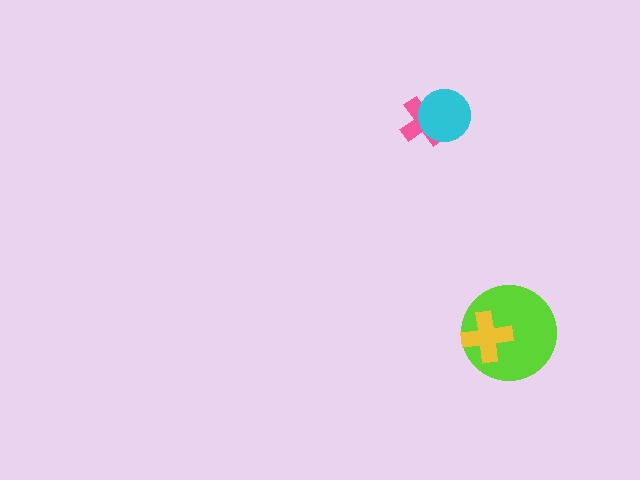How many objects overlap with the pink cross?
1 object overlaps with the pink cross.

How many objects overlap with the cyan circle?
1 object overlaps with the cyan circle.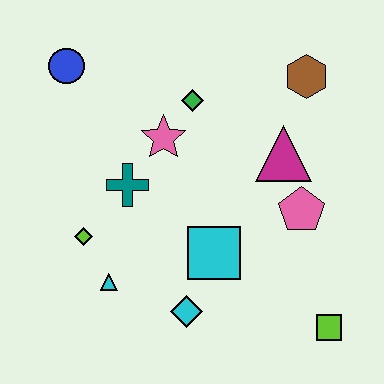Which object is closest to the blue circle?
The pink star is closest to the blue circle.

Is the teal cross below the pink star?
Yes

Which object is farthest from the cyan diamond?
The blue circle is farthest from the cyan diamond.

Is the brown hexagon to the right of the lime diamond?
Yes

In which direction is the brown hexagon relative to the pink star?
The brown hexagon is to the right of the pink star.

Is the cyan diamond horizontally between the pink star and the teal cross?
No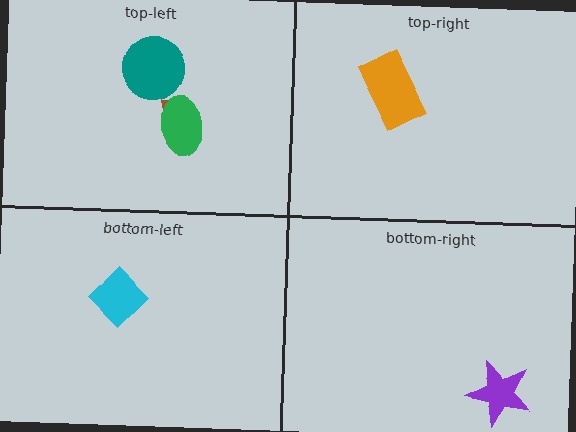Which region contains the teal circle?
The top-left region.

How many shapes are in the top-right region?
1.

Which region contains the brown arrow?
The top-left region.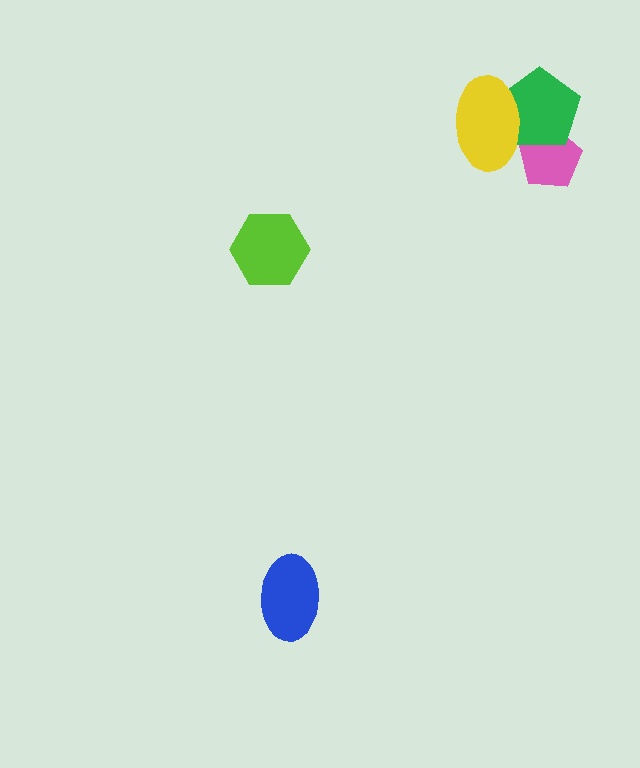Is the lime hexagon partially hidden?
No, no other shape covers it.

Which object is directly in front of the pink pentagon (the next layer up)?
The green pentagon is directly in front of the pink pentagon.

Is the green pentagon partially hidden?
Yes, it is partially covered by another shape.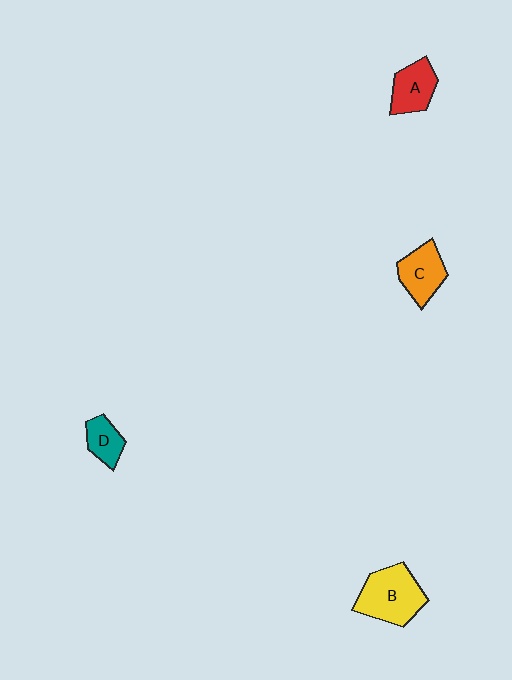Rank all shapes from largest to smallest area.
From largest to smallest: B (yellow), C (orange), A (red), D (teal).